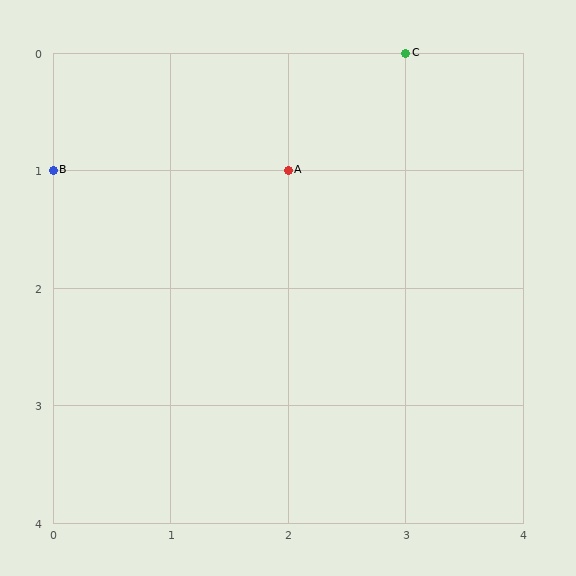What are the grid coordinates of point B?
Point B is at grid coordinates (0, 1).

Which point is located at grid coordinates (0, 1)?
Point B is at (0, 1).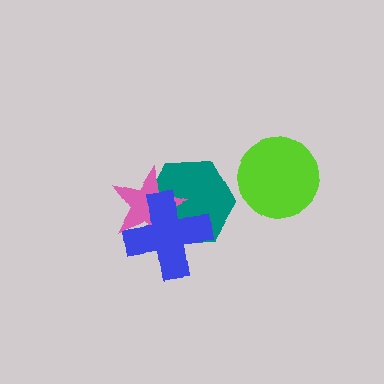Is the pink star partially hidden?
Yes, it is partially covered by another shape.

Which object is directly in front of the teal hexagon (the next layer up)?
The pink star is directly in front of the teal hexagon.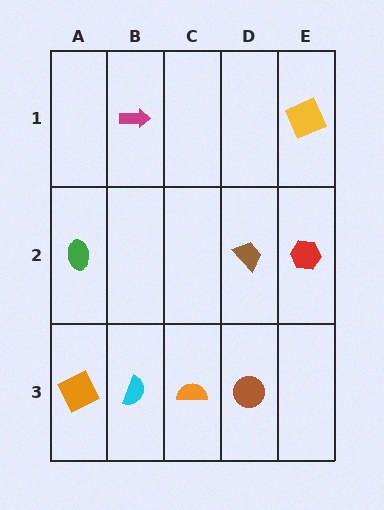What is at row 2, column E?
A red hexagon.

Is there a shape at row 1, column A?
No, that cell is empty.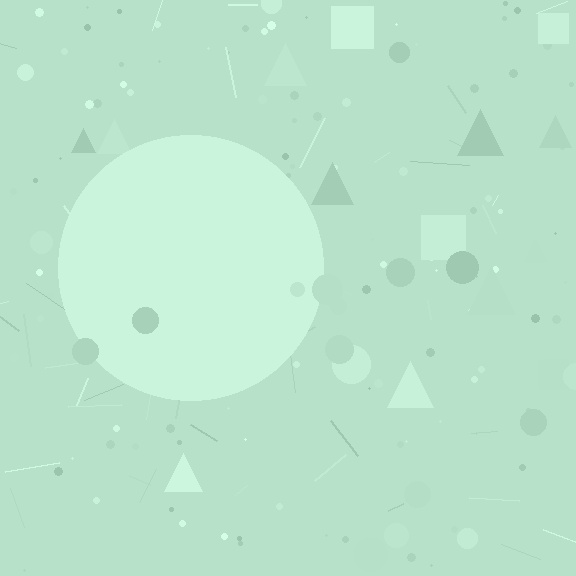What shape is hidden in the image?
A circle is hidden in the image.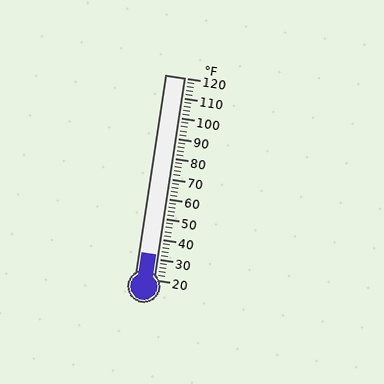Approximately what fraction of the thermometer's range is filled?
The thermometer is filled to approximately 10% of its range.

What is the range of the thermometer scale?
The thermometer scale ranges from 20°F to 120°F.